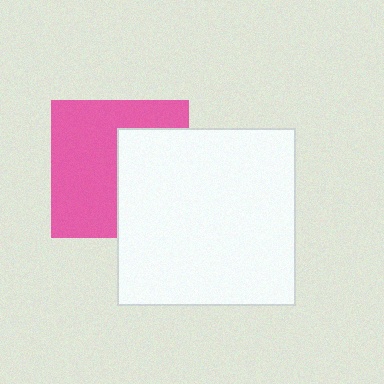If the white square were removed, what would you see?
You would see the complete pink square.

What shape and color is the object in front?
The object in front is a white square.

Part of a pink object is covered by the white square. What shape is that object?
It is a square.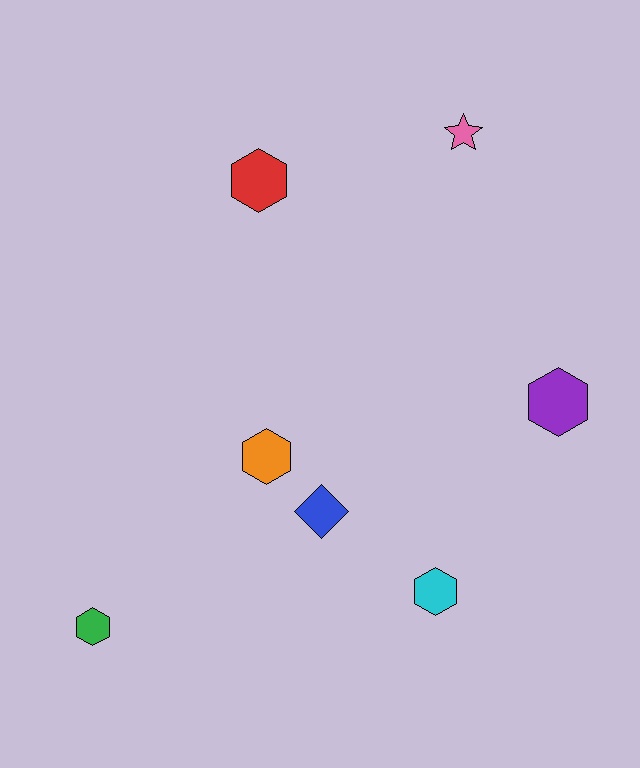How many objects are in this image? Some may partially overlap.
There are 7 objects.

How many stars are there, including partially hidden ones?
There is 1 star.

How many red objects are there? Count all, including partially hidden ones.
There is 1 red object.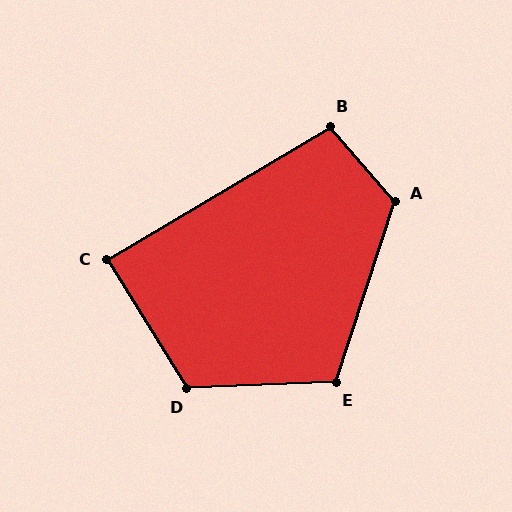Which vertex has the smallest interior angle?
C, at approximately 89 degrees.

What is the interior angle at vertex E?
Approximately 111 degrees (obtuse).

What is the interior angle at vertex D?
Approximately 119 degrees (obtuse).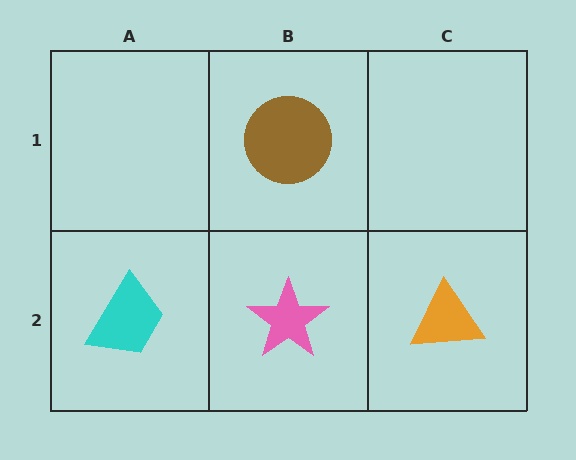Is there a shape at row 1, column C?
No, that cell is empty.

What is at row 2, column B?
A pink star.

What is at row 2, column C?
An orange triangle.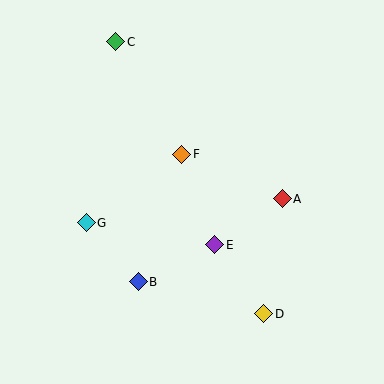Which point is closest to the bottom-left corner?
Point B is closest to the bottom-left corner.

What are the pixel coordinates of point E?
Point E is at (215, 245).